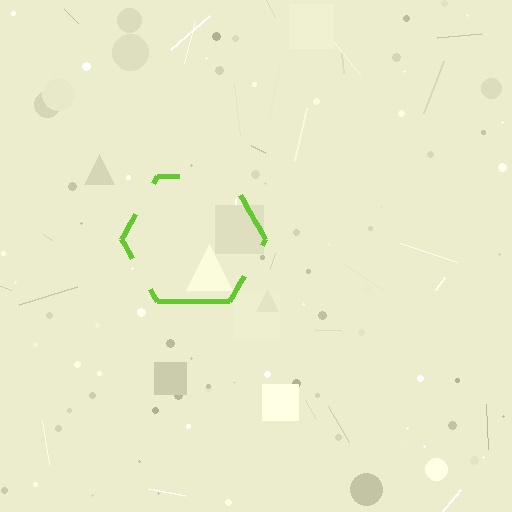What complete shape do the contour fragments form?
The contour fragments form a hexagon.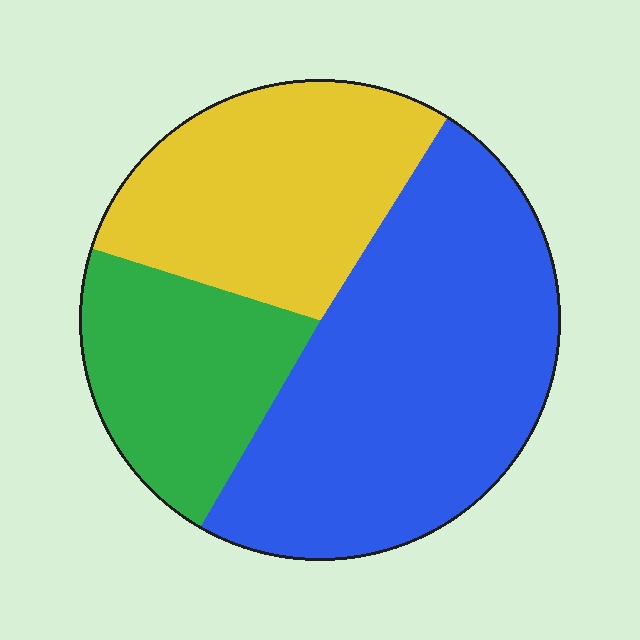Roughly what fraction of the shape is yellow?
Yellow covers around 30% of the shape.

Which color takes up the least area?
Green, at roughly 20%.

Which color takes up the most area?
Blue, at roughly 50%.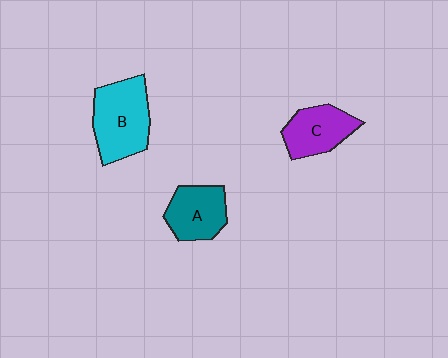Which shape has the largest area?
Shape B (cyan).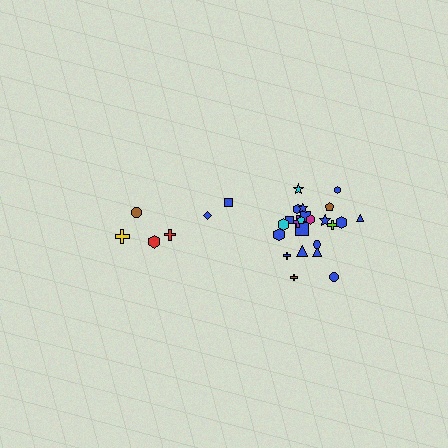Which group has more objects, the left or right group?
The right group.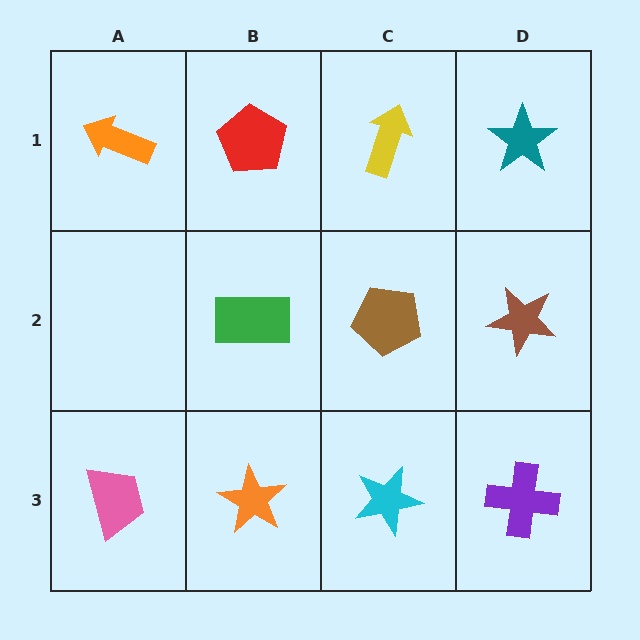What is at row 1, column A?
An orange arrow.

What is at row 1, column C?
A yellow arrow.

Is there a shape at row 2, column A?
No, that cell is empty.